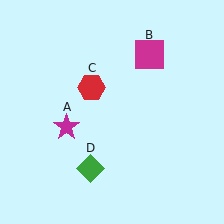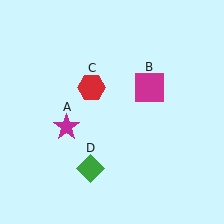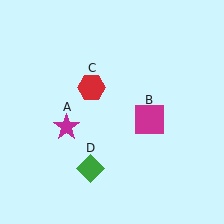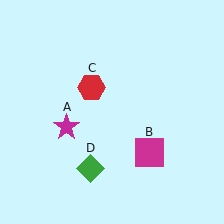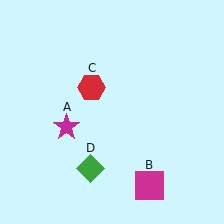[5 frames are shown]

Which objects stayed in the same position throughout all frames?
Magenta star (object A) and red hexagon (object C) and green diamond (object D) remained stationary.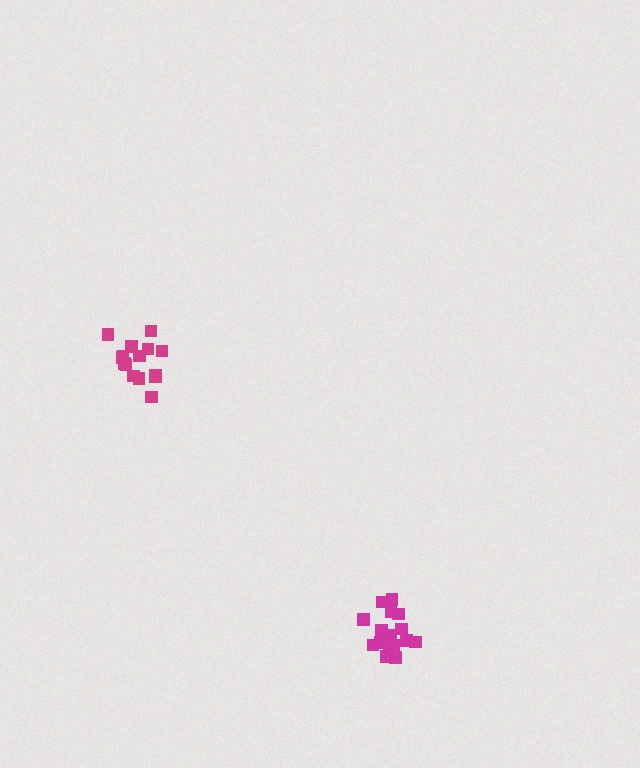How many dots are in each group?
Group 1: 15 dots, Group 2: 17 dots (32 total).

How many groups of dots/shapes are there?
There are 2 groups.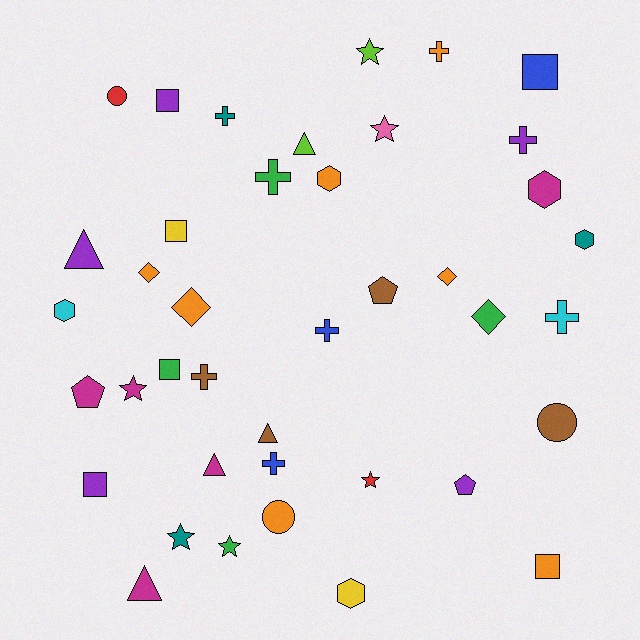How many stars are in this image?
There are 6 stars.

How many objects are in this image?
There are 40 objects.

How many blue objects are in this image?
There are 3 blue objects.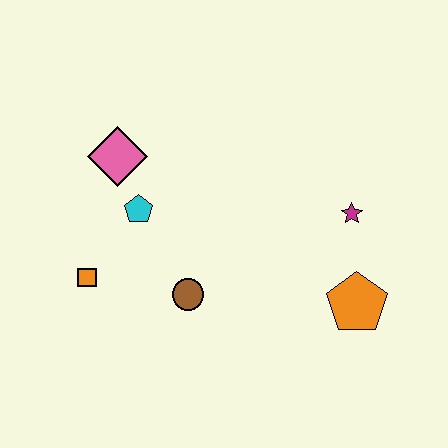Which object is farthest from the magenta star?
The orange square is farthest from the magenta star.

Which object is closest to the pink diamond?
The cyan pentagon is closest to the pink diamond.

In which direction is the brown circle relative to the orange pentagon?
The brown circle is to the left of the orange pentagon.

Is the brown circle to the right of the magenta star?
No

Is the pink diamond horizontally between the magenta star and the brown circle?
No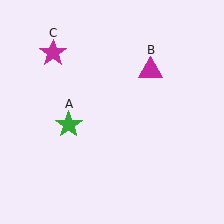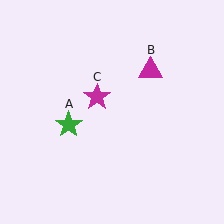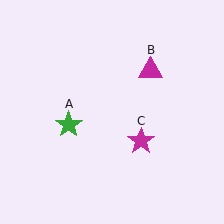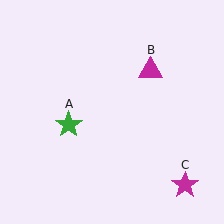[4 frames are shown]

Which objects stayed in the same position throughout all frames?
Green star (object A) and magenta triangle (object B) remained stationary.